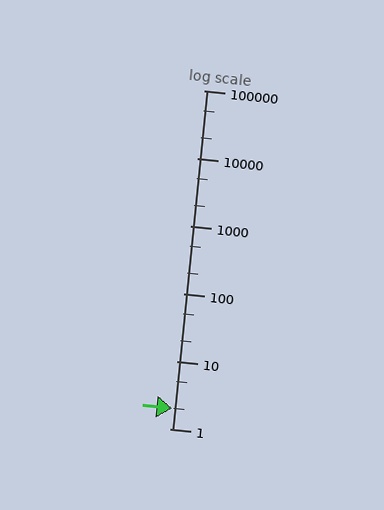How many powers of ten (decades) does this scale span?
The scale spans 5 decades, from 1 to 100000.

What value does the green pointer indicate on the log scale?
The pointer indicates approximately 2.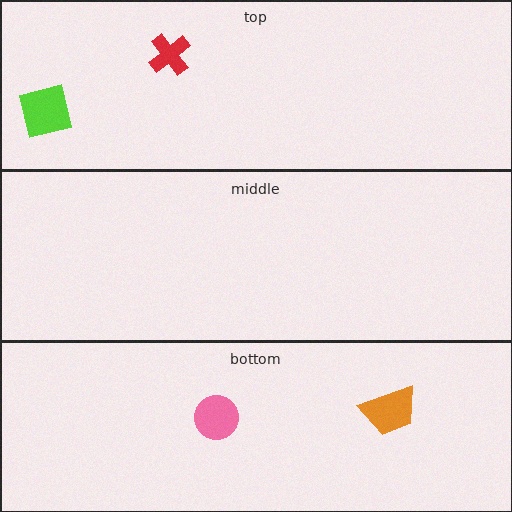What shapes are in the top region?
The lime square, the red cross.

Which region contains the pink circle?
The bottom region.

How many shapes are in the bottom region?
2.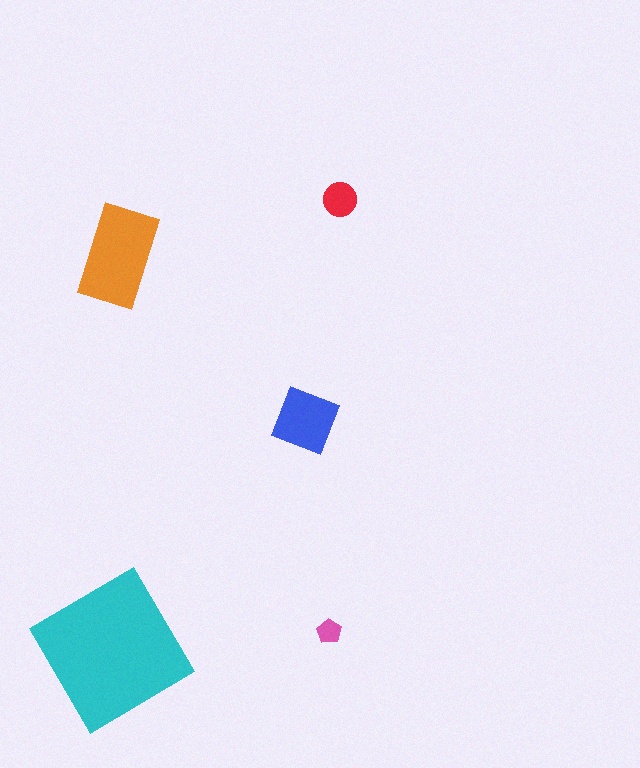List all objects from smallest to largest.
The pink pentagon, the red circle, the blue diamond, the orange rectangle, the cyan diamond.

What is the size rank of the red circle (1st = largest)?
4th.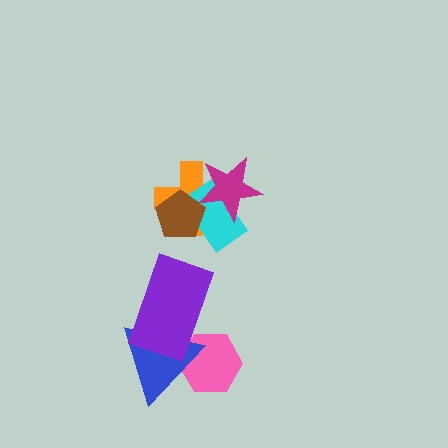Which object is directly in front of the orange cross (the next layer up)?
The cyan rectangle is directly in front of the orange cross.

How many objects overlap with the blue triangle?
2 objects overlap with the blue triangle.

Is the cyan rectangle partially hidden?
Yes, it is partially covered by another shape.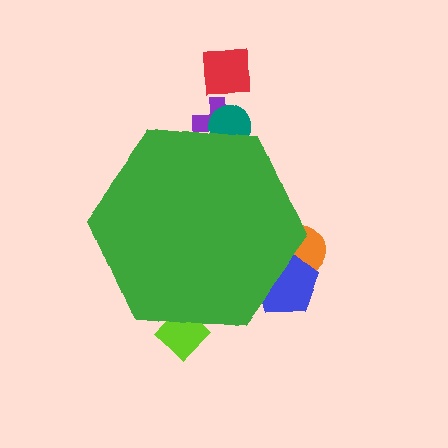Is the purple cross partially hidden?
Yes, the purple cross is partially hidden behind the green hexagon.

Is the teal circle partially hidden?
Yes, the teal circle is partially hidden behind the green hexagon.